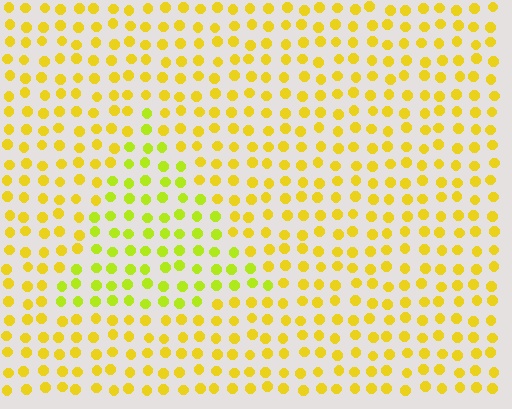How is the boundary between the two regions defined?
The boundary is defined purely by a slight shift in hue (about 25 degrees). Spacing, size, and orientation are identical on both sides.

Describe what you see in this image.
The image is filled with small yellow elements in a uniform arrangement. A triangle-shaped region is visible where the elements are tinted to a slightly different hue, forming a subtle color boundary.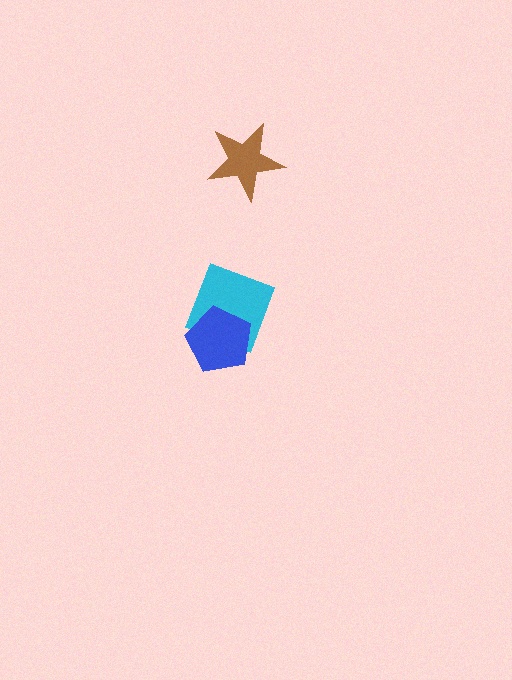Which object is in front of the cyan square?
The blue pentagon is in front of the cyan square.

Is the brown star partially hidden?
No, no other shape covers it.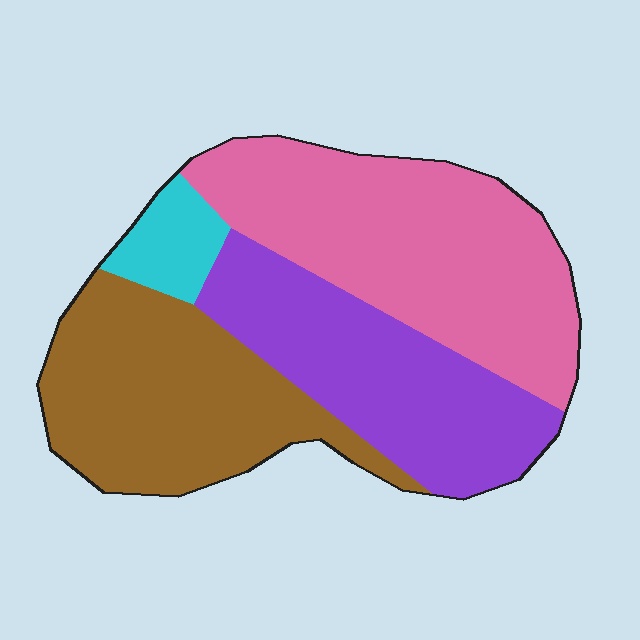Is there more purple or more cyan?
Purple.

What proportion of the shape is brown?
Brown takes up about one third (1/3) of the shape.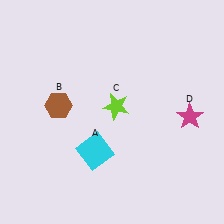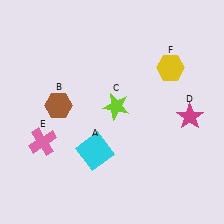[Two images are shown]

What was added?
A pink cross (E), a yellow hexagon (F) were added in Image 2.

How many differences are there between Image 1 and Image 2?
There are 2 differences between the two images.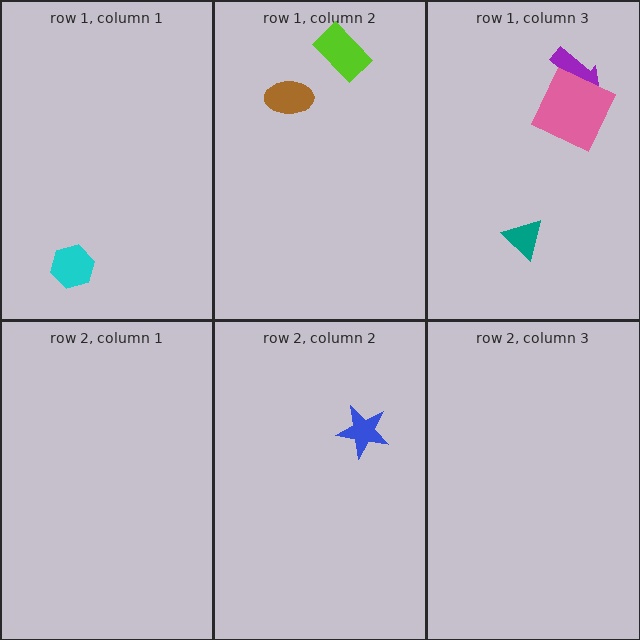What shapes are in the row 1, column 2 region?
The lime rectangle, the brown ellipse.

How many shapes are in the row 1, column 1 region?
1.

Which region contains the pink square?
The row 1, column 3 region.